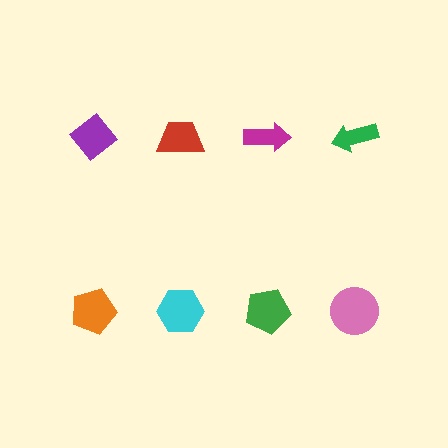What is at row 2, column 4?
A pink circle.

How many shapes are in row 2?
4 shapes.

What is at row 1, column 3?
A magenta arrow.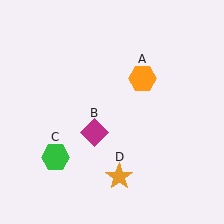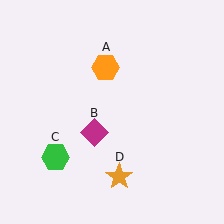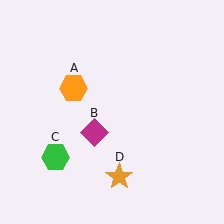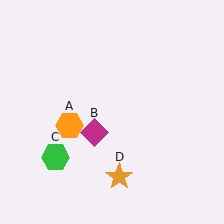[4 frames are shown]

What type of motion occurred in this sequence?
The orange hexagon (object A) rotated counterclockwise around the center of the scene.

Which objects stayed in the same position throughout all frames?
Magenta diamond (object B) and green hexagon (object C) and orange star (object D) remained stationary.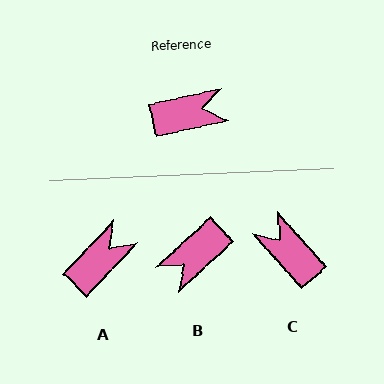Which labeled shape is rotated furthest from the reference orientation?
B, about 150 degrees away.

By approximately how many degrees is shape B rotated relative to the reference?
Approximately 150 degrees clockwise.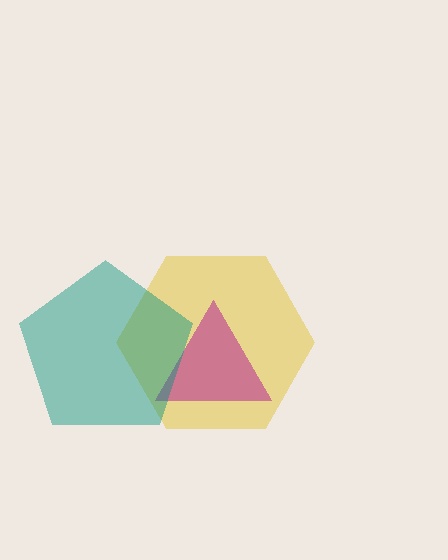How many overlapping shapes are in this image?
There are 3 overlapping shapes in the image.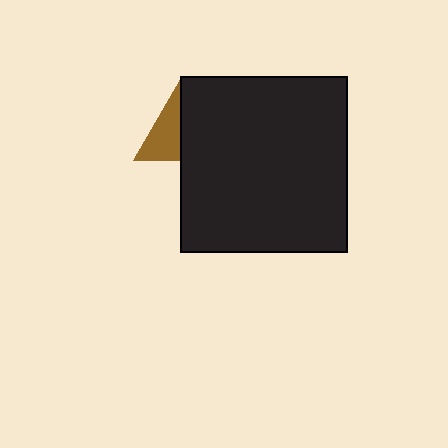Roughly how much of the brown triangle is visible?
About half of it is visible (roughly 48%).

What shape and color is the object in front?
The object in front is a black rectangle.